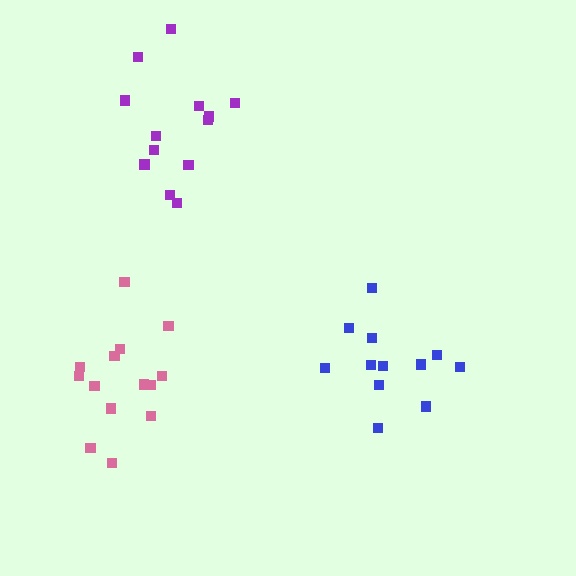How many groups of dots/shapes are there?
There are 3 groups.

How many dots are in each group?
Group 1: 13 dots, Group 2: 14 dots, Group 3: 12 dots (39 total).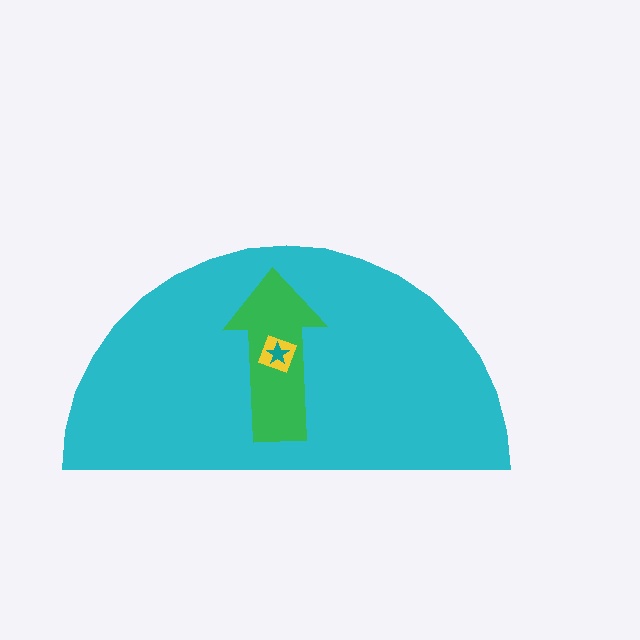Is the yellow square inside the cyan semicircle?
Yes.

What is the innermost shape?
The teal star.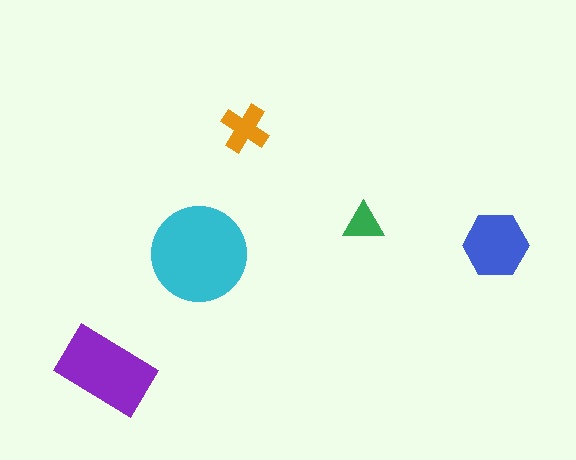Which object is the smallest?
The green triangle.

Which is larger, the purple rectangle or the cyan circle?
The cyan circle.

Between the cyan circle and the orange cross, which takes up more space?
The cyan circle.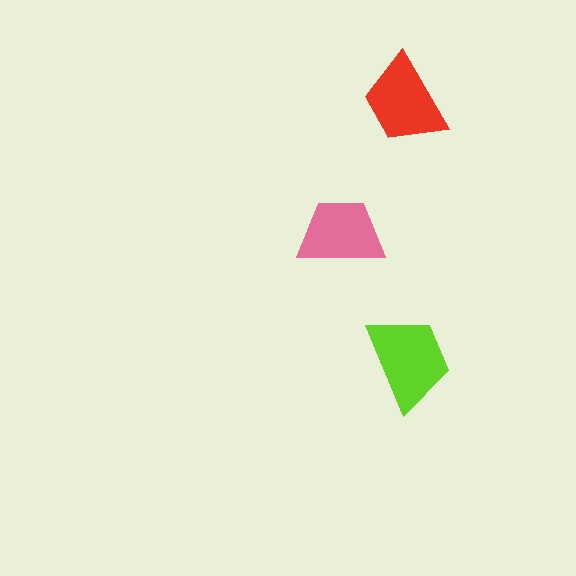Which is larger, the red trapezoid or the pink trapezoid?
The red one.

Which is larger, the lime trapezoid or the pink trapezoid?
The lime one.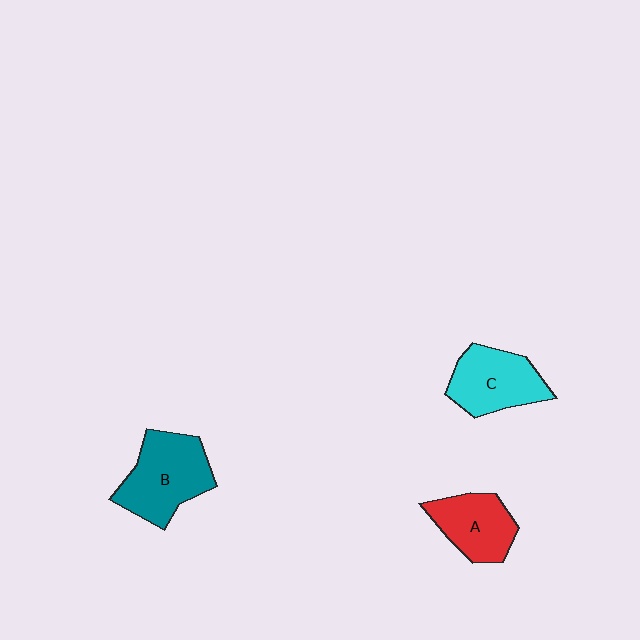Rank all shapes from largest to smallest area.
From largest to smallest: B (teal), C (cyan), A (red).